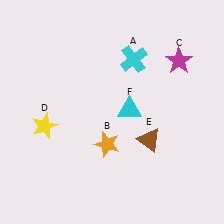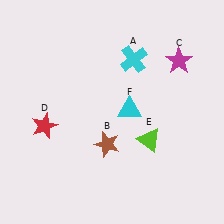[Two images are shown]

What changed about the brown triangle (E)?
In Image 1, E is brown. In Image 2, it changed to lime.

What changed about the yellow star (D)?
In Image 1, D is yellow. In Image 2, it changed to red.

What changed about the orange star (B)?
In Image 1, B is orange. In Image 2, it changed to brown.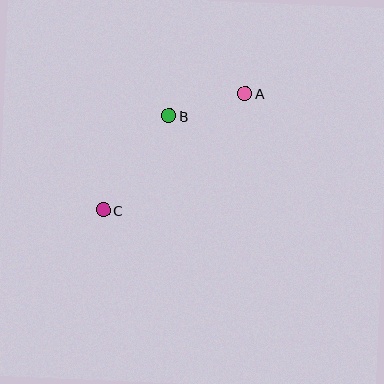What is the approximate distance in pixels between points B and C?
The distance between B and C is approximately 115 pixels.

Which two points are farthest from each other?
Points A and C are farthest from each other.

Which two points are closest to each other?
Points A and B are closest to each other.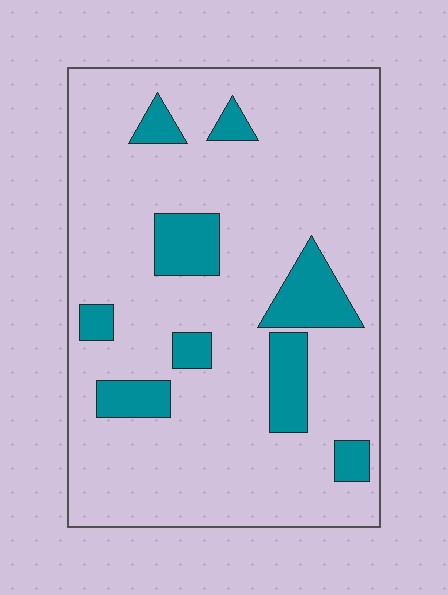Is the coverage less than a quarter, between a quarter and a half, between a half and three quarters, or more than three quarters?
Less than a quarter.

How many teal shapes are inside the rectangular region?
9.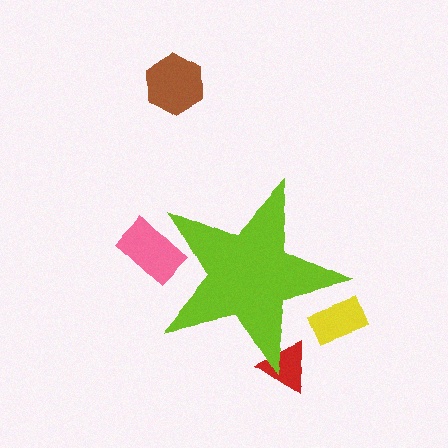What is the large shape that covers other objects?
A lime star.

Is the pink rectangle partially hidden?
Yes, the pink rectangle is partially hidden behind the lime star.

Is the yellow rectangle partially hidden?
Yes, the yellow rectangle is partially hidden behind the lime star.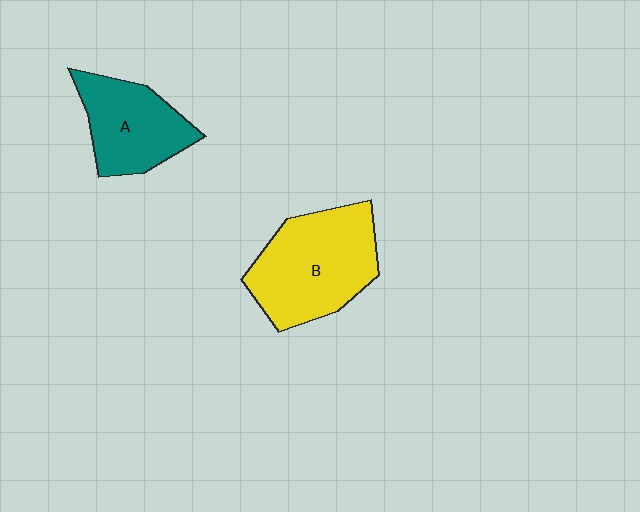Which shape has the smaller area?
Shape A (teal).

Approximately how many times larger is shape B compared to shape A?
Approximately 1.4 times.